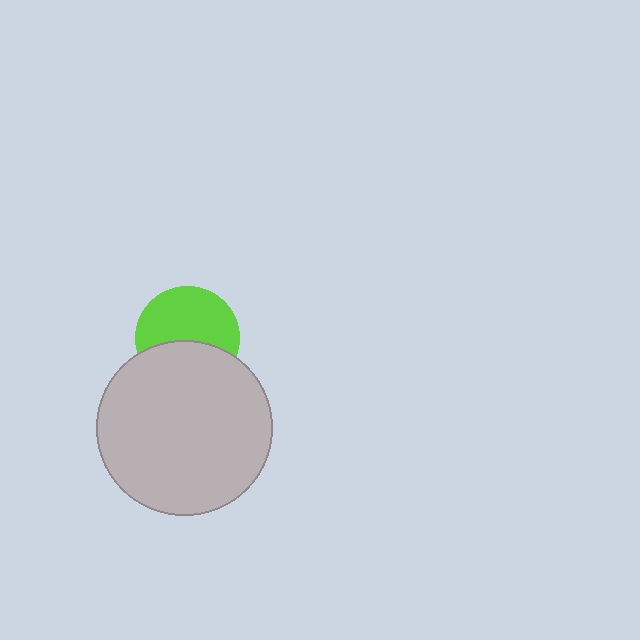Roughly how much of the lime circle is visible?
About half of it is visible (roughly 59%).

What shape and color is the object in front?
The object in front is a light gray circle.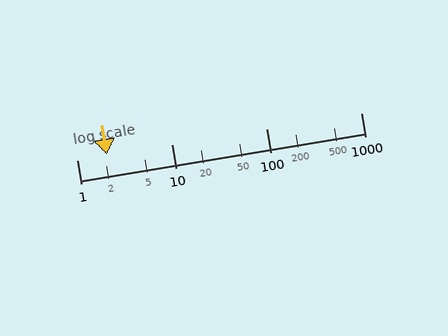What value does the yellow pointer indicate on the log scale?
The pointer indicates approximately 2.1.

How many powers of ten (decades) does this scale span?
The scale spans 3 decades, from 1 to 1000.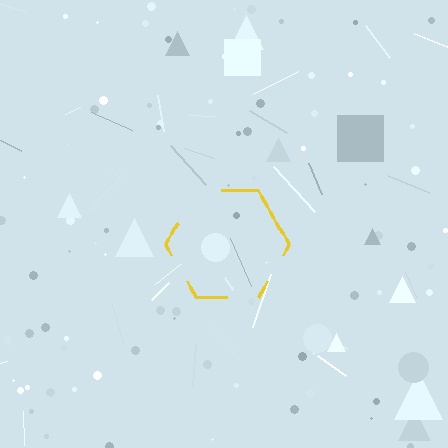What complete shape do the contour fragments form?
The contour fragments form a hexagon.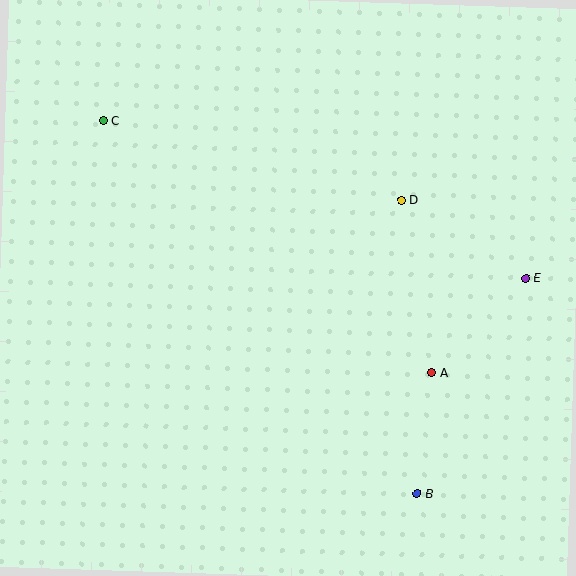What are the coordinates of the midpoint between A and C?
The midpoint between A and C is at (268, 246).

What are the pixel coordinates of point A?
Point A is at (432, 372).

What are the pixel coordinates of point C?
Point C is at (103, 121).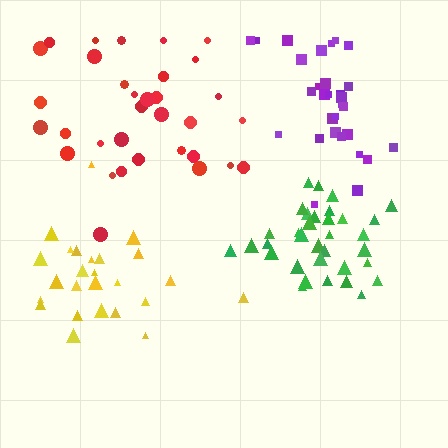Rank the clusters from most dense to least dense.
green, purple, yellow, red.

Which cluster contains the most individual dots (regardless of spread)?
Green (35).